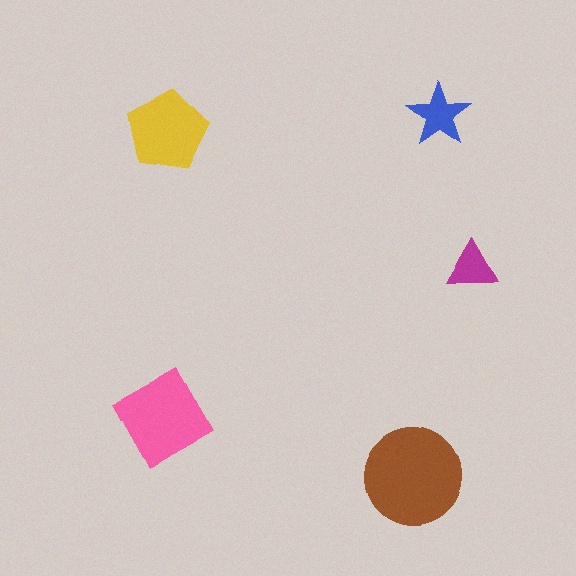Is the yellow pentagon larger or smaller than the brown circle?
Smaller.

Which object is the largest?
The brown circle.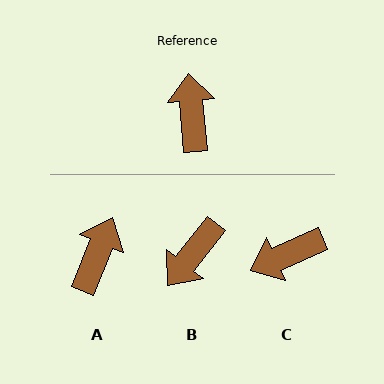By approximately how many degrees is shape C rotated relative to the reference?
Approximately 109 degrees counter-clockwise.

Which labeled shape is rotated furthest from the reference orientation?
B, about 137 degrees away.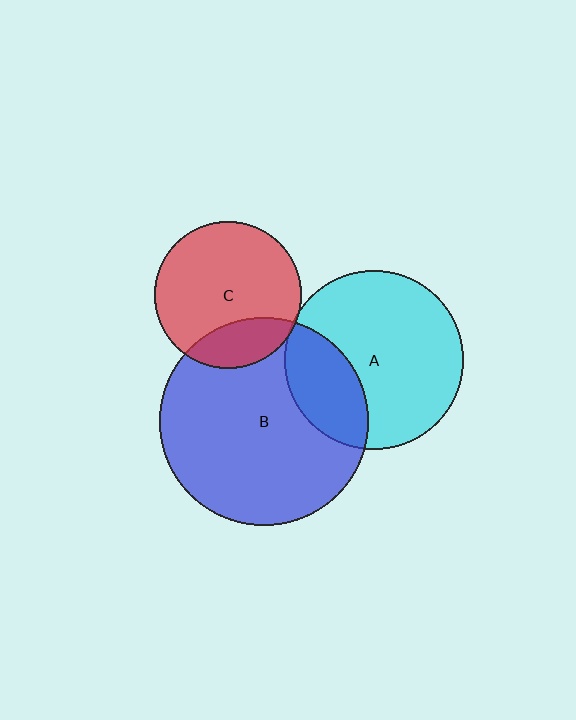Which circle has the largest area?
Circle B (blue).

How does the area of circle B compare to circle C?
Approximately 2.0 times.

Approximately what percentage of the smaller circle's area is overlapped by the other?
Approximately 20%.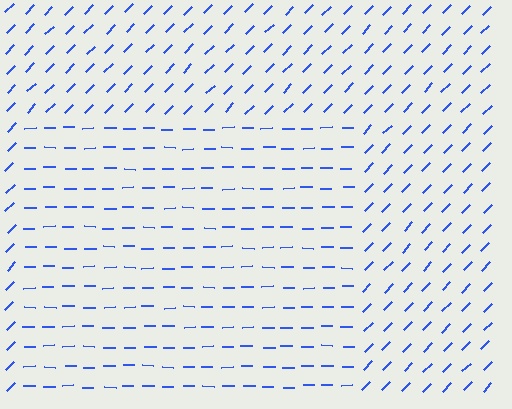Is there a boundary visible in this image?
Yes, there is a texture boundary formed by a change in line orientation.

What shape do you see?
I see a rectangle.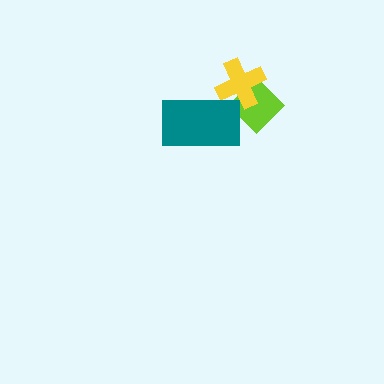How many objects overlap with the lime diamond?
2 objects overlap with the lime diamond.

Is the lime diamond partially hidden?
Yes, it is partially covered by another shape.